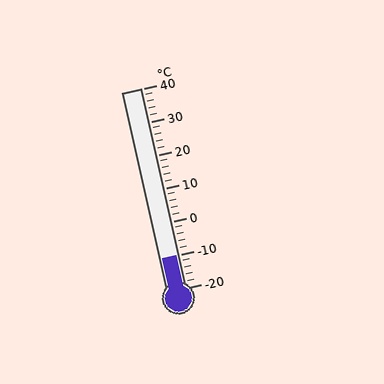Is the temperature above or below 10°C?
The temperature is below 10°C.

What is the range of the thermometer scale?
The thermometer scale ranges from -20°C to 40°C.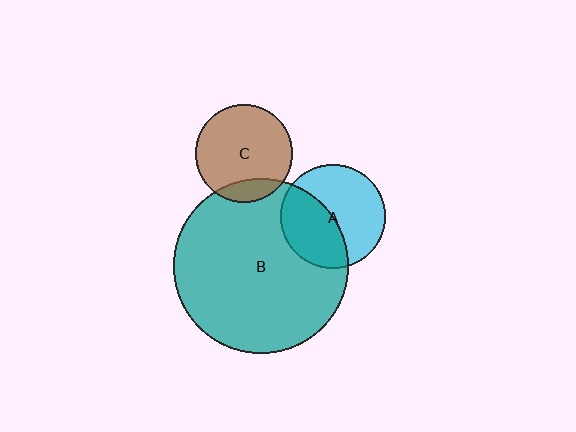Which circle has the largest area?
Circle B (teal).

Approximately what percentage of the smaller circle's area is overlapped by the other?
Approximately 15%.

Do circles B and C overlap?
Yes.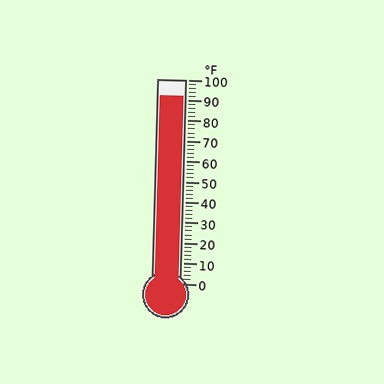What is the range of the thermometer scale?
The thermometer scale ranges from 0°F to 100°F.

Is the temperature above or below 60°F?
The temperature is above 60°F.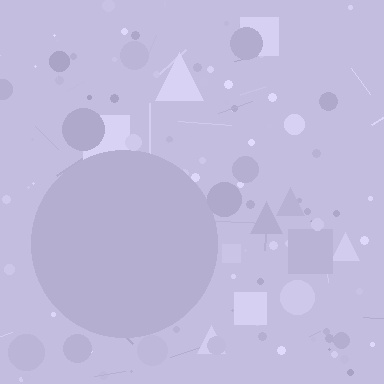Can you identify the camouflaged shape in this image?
The camouflaged shape is a circle.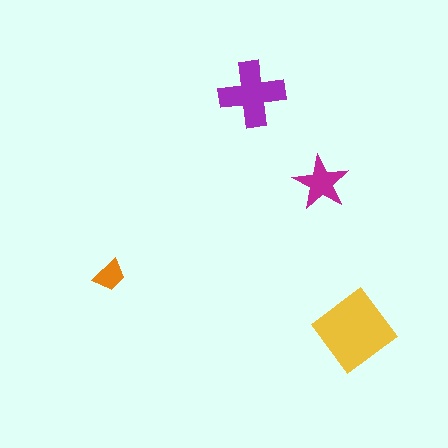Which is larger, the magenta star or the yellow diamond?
The yellow diamond.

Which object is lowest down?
The yellow diamond is bottommost.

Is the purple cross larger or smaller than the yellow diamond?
Smaller.